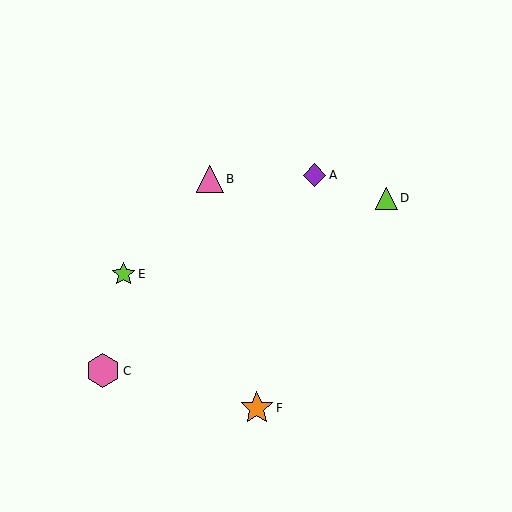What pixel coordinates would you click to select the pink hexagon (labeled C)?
Click at (103, 371) to select the pink hexagon C.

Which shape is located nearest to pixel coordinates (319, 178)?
The purple diamond (labeled A) at (315, 175) is nearest to that location.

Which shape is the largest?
The pink hexagon (labeled C) is the largest.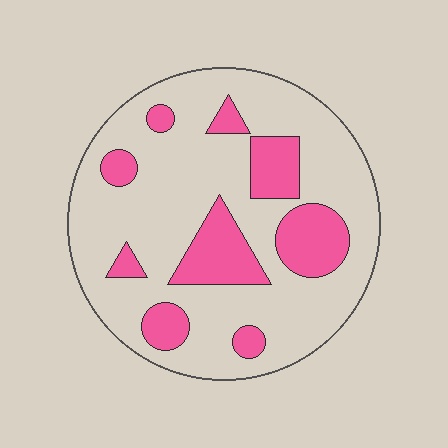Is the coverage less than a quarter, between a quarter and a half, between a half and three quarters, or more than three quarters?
Less than a quarter.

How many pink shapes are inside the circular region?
9.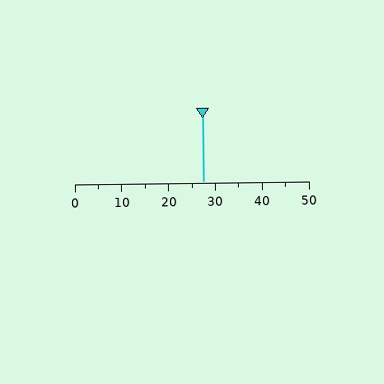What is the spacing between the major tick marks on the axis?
The major ticks are spaced 10 apart.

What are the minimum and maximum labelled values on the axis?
The axis runs from 0 to 50.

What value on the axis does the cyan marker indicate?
The marker indicates approximately 27.5.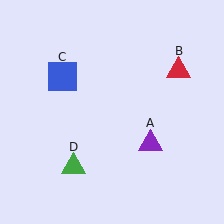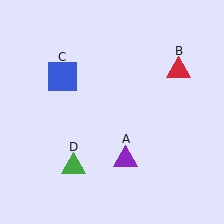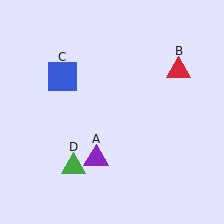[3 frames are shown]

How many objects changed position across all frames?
1 object changed position: purple triangle (object A).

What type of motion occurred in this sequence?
The purple triangle (object A) rotated clockwise around the center of the scene.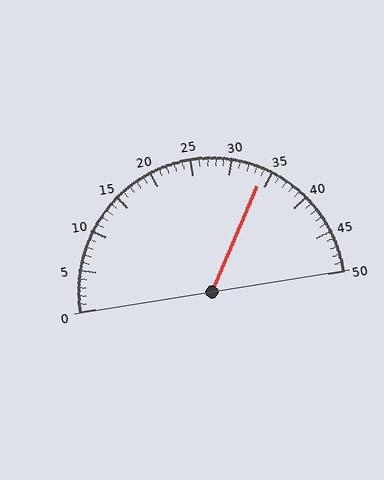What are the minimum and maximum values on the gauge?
The gauge ranges from 0 to 50.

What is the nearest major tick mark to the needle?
The nearest major tick mark is 35.